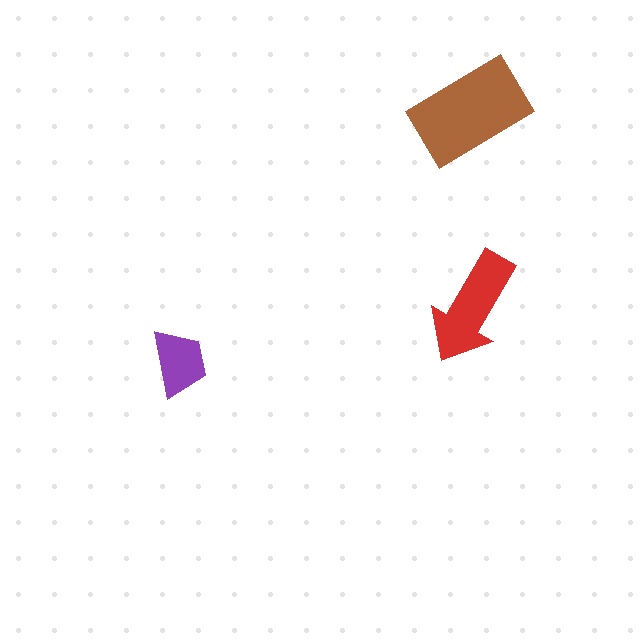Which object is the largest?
The brown rectangle.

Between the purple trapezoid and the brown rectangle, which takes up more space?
The brown rectangle.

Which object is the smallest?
The purple trapezoid.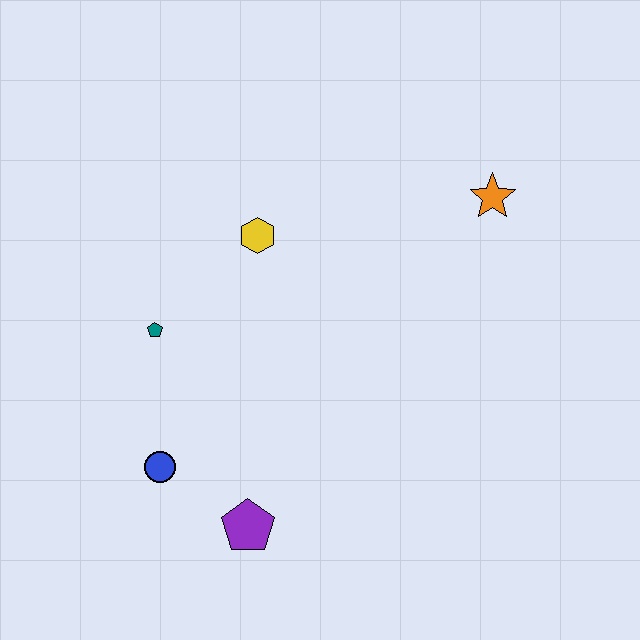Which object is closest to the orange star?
The yellow hexagon is closest to the orange star.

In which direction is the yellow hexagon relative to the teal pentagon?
The yellow hexagon is to the right of the teal pentagon.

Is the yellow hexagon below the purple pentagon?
No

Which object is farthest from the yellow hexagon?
The purple pentagon is farthest from the yellow hexagon.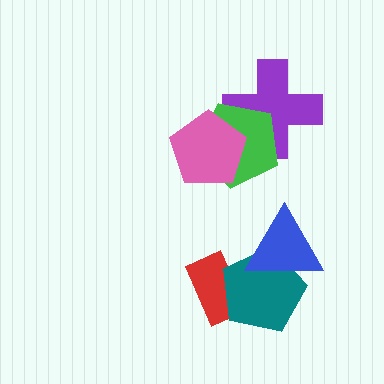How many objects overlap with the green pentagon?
2 objects overlap with the green pentagon.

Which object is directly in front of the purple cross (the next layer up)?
The green pentagon is directly in front of the purple cross.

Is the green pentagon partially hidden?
Yes, it is partially covered by another shape.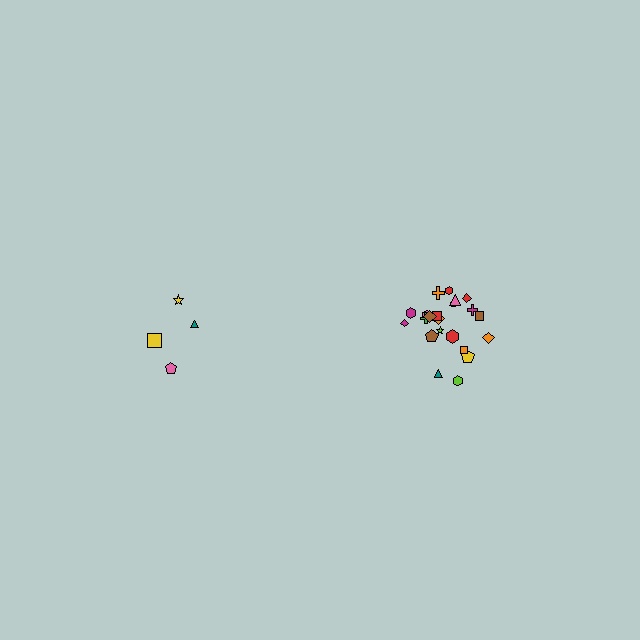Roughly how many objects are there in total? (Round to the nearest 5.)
Roughly 25 objects in total.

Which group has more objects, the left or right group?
The right group.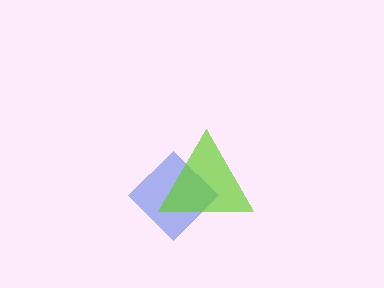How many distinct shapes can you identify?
There are 2 distinct shapes: a blue diamond, a lime triangle.